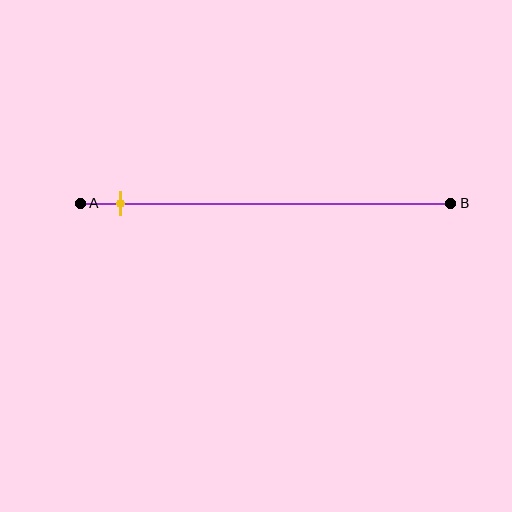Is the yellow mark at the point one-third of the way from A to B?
No, the mark is at about 10% from A, not at the 33% one-third point.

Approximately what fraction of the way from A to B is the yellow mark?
The yellow mark is approximately 10% of the way from A to B.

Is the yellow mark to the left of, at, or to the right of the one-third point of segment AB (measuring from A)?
The yellow mark is to the left of the one-third point of segment AB.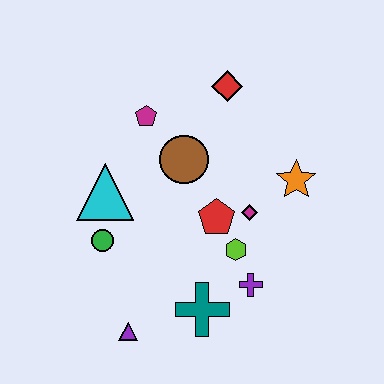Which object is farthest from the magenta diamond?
The purple triangle is farthest from the magenta diamond.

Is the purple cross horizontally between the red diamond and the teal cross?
No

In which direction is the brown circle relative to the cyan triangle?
The brown circle is to the right of the cyan triangle.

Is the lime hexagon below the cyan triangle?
Yes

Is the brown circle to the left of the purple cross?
Yes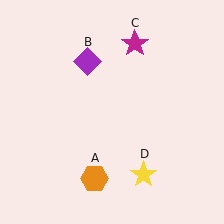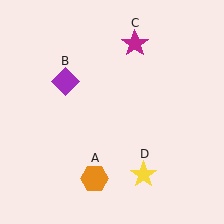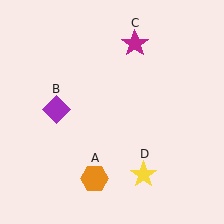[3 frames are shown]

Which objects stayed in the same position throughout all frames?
Orange hexagon (object A) and magenta star (object C) and yellow star (object D) remained stationary.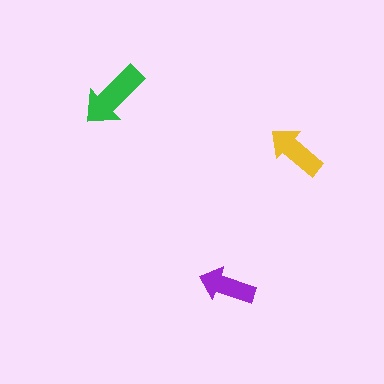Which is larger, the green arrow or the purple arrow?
The green one.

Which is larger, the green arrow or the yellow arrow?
The green one.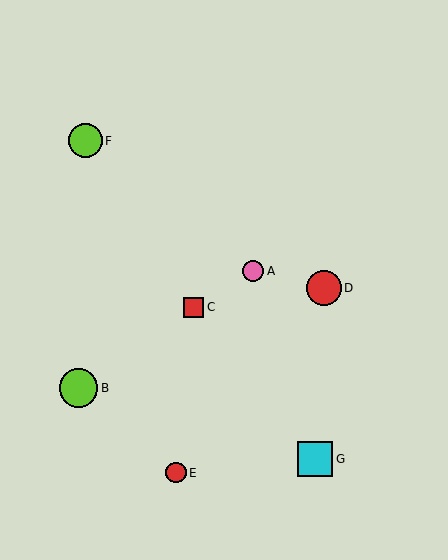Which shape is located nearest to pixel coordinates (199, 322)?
The red square (labeled C) at (193, 307) is nearest to that location.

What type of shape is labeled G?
Shape G is a cyan square.